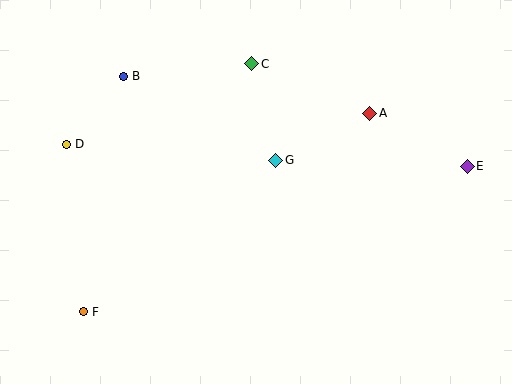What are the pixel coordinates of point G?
Point G is at (276, 160).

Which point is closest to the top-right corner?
Point E is closest to the top-right corner.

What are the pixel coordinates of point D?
Point D is at (66, 144).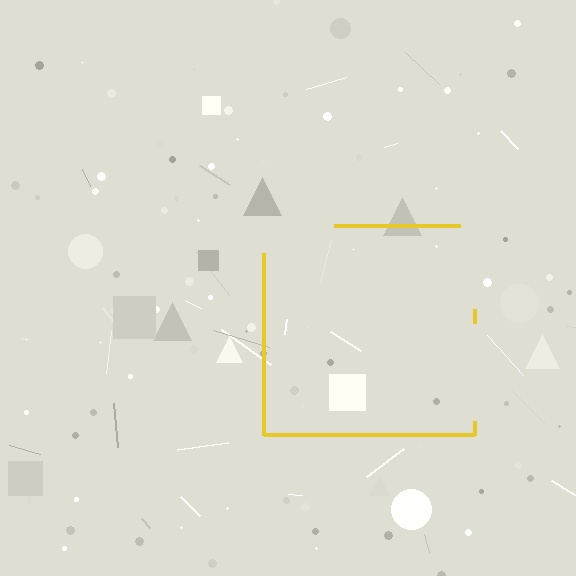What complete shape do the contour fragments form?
The contour fragments form a square.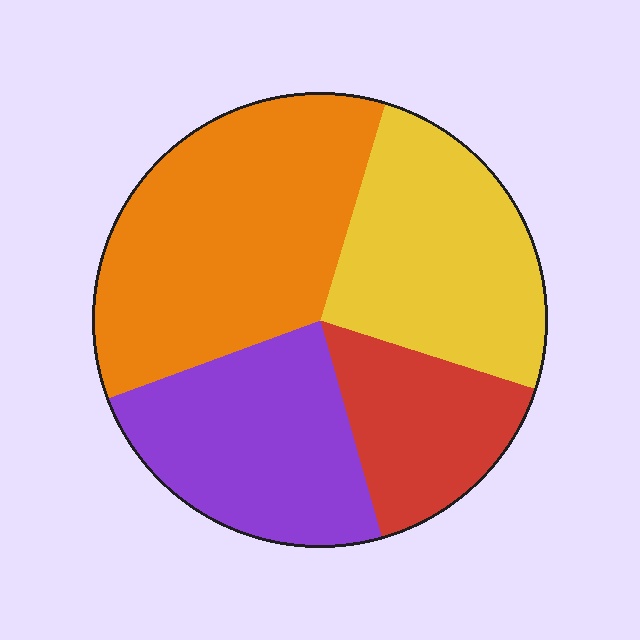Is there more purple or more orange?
Orange.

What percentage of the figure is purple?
Purple takes up about one quarter (1/4) of the figure.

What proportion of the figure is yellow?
Yellow takes up about one quarter (1/4) of the figure.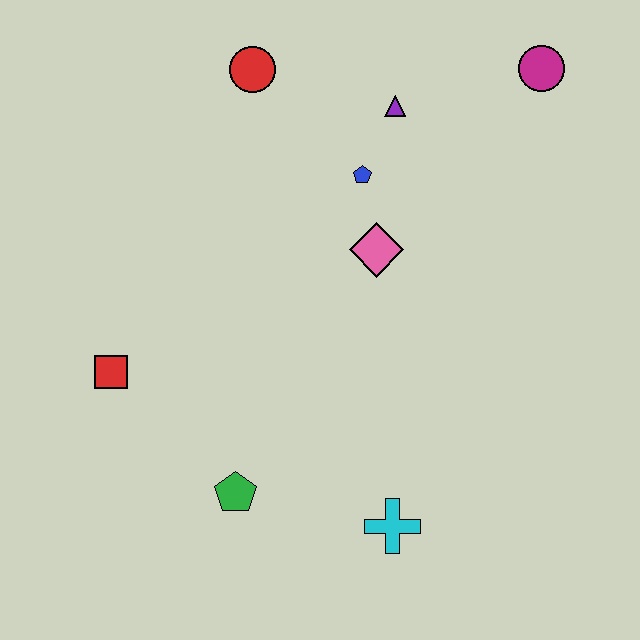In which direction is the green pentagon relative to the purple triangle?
The green pentagon is below the purple triangle.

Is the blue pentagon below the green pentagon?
No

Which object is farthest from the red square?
The magenta circle is farthest from the red square.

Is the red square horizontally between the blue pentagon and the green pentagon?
No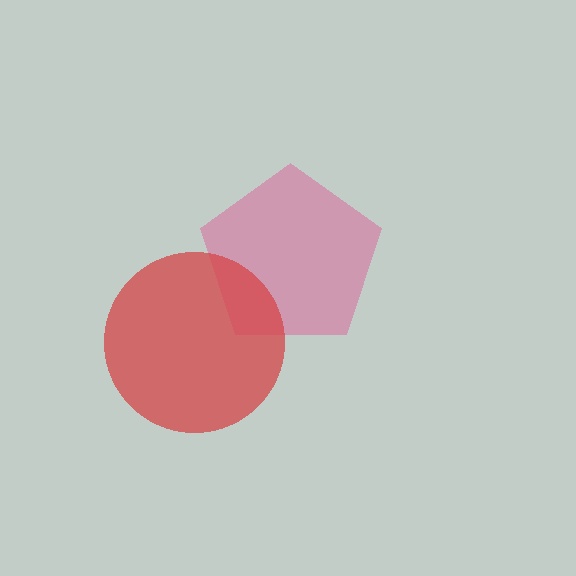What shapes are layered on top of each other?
The layered shapes are: a pink pentagon, a red circle.